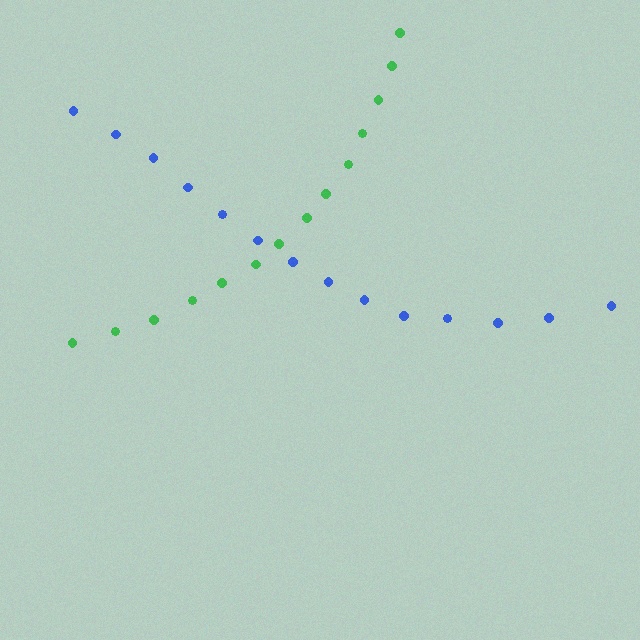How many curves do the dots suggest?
There are 2 distinct paths.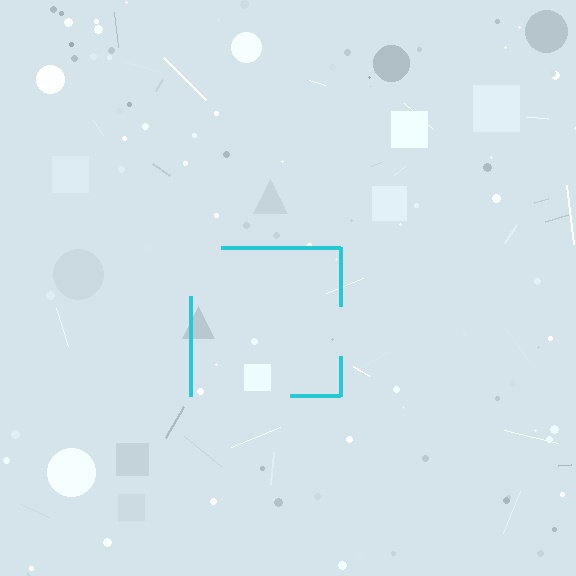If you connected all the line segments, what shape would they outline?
They would outline a square.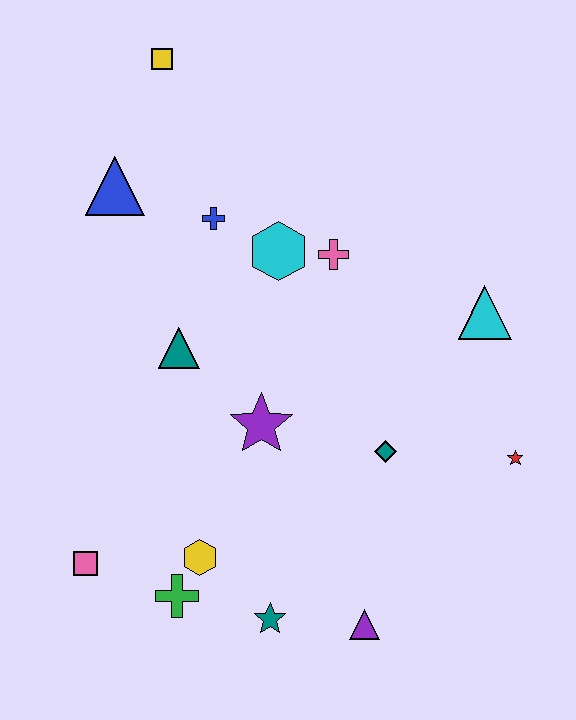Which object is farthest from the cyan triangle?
The pink square is farthest from the cyan triangle.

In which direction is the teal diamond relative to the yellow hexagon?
The teal diamond is to the right of the yellow hexagon.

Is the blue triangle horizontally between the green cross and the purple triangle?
No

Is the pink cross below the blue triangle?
Yes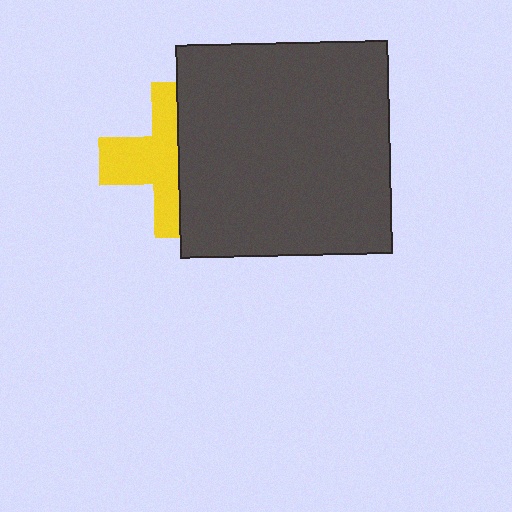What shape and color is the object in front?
The object in front is a dark gray square.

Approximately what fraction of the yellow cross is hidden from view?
Roughly 50% of the yellow cross is hidden behind the dark gray square.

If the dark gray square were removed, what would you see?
You would see the complete yellow cross.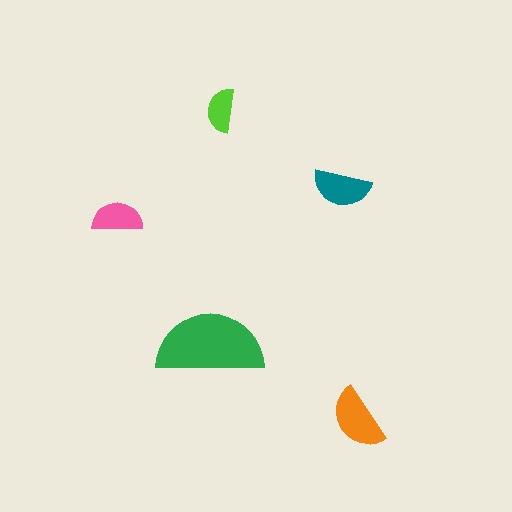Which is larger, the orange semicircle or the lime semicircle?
The orange one.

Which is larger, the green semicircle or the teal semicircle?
The green one.